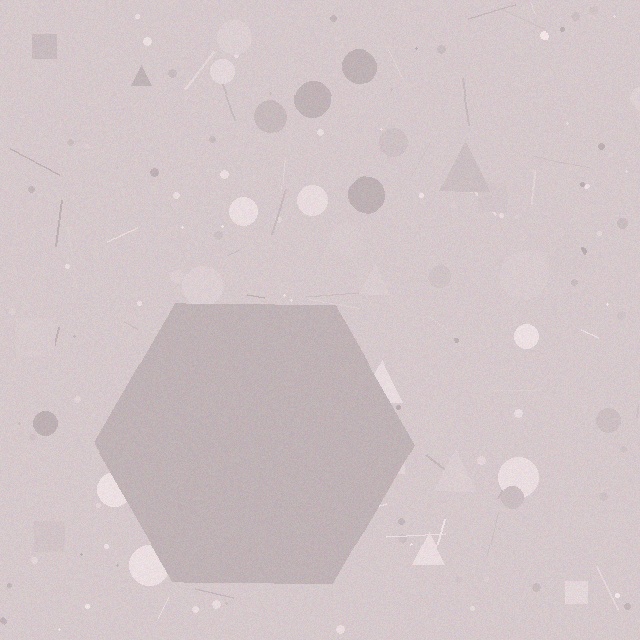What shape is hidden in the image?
A hexagon is hidden in the image.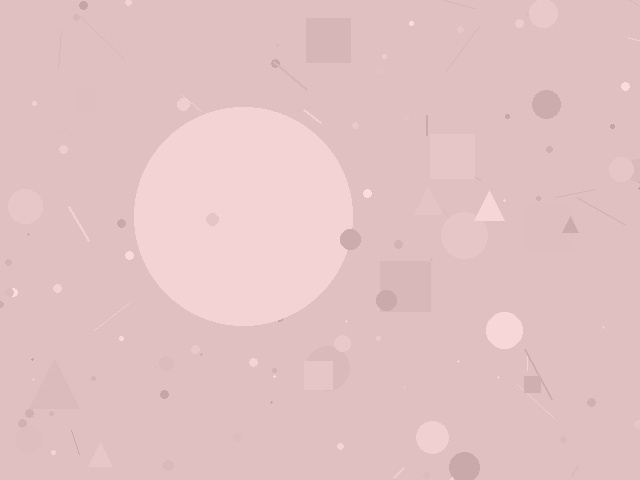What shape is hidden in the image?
A circle is hidden in the image.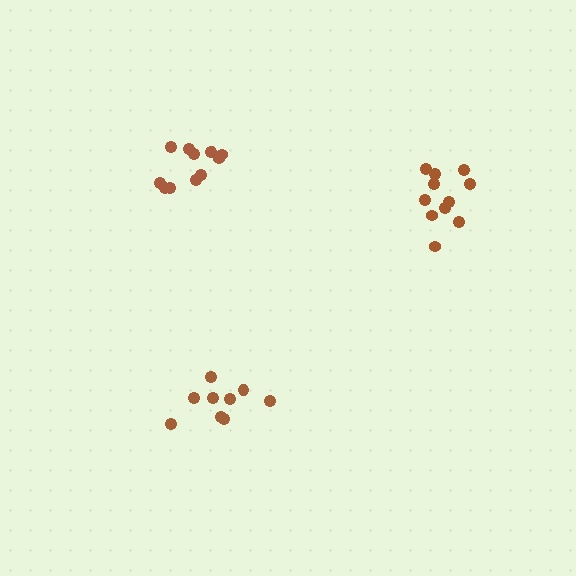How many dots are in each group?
Group 1: 12 dots, Group 2: 11 dots, Group 3: 9 dots (32 total).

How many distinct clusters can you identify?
There are 3 distinct clusters.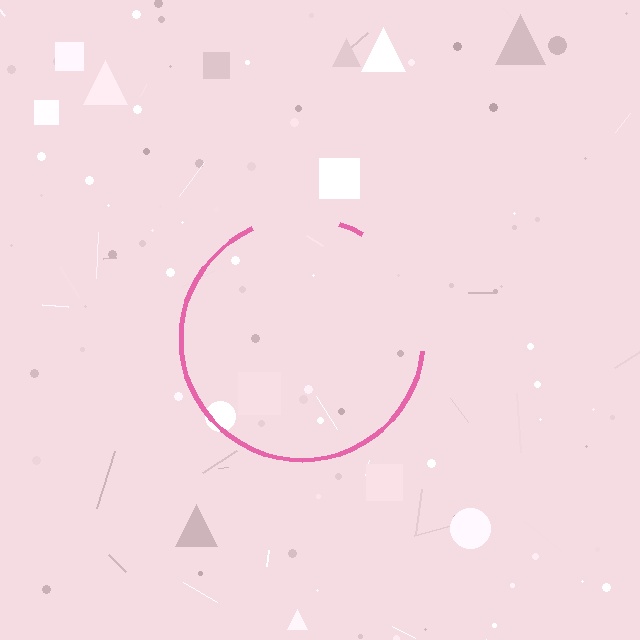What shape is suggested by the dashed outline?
The dashed outline suggests a circle.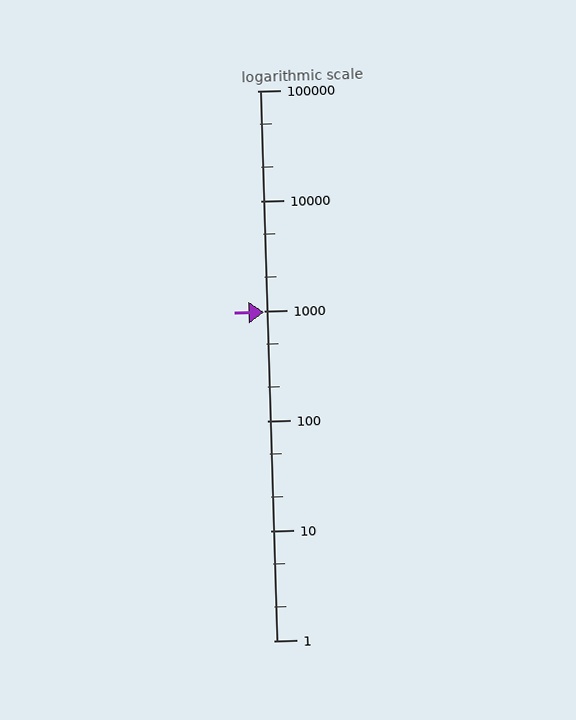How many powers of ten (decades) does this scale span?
The scale spans 5 decades, from 1 to 100000.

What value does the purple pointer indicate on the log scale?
The pointer indicates approximately 970.